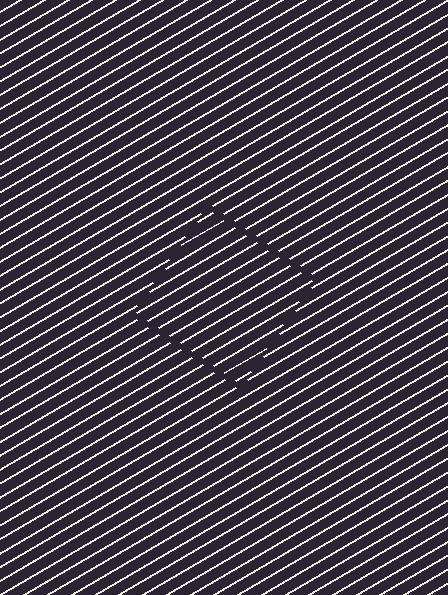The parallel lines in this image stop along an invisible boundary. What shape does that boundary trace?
An illusory square. The interior of the shape contains the same grating, shifted by half a period — the contour is defined by the phase discontinuity where line-ends from the inner and outer gratings abut.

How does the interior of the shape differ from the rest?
The interior of the shape contains the same grating, shifted by half a period — the contour is defined by the phase discontinuity where line-ends from the inner and outer gratings abut.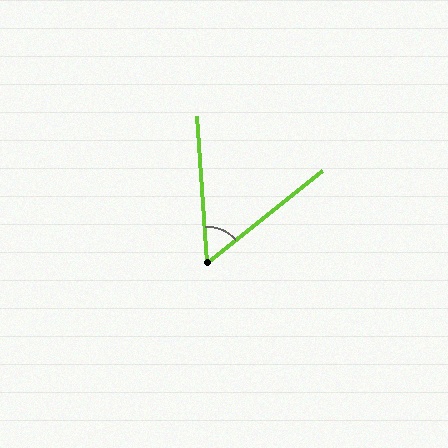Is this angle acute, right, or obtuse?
It is acute.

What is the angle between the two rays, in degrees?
Approximately 55 degrees.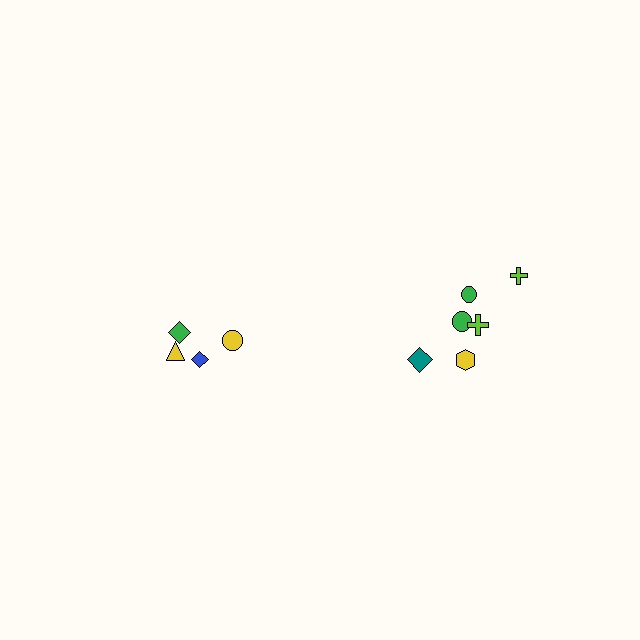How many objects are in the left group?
There are 4 objects.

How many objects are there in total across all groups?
There are 10 objects.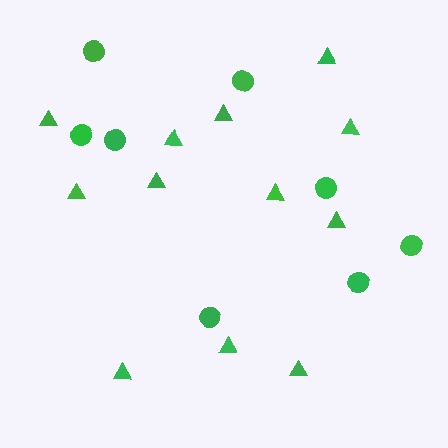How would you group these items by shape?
There are 2 groups: one group of circles (8) and one group of triangles (12).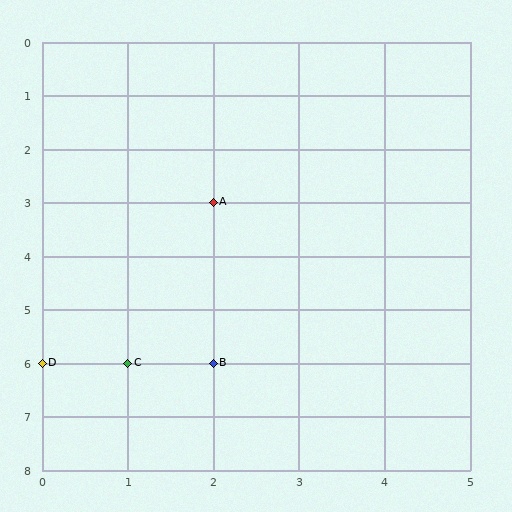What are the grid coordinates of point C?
Point C is at grid coordinates (1, 6).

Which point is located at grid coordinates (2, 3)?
Point A is at (2, 3).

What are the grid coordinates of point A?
Point A is at grid coordinates (2, 3).